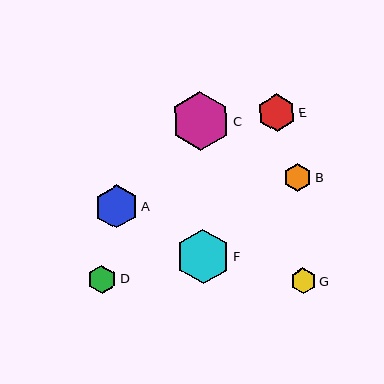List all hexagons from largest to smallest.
From largest to smallest: C, F, A, E, D, B, G.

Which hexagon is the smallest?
Hexagon G is the smallest with a size of approximately 26 pixels.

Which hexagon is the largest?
Hexagon C is the largest with a size of approximately 59 pixels.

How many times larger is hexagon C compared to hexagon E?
Hexagon C is approximately 1.6 times the size of hexagon E.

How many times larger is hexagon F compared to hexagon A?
Hexagon F is approximately 1.3 times the size of hexagon A.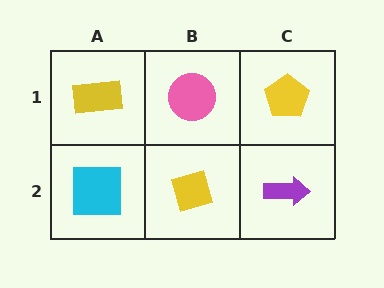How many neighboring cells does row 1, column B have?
3.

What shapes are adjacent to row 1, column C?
A purple arrow (row 2, column C), a pink circle (row 1, column B).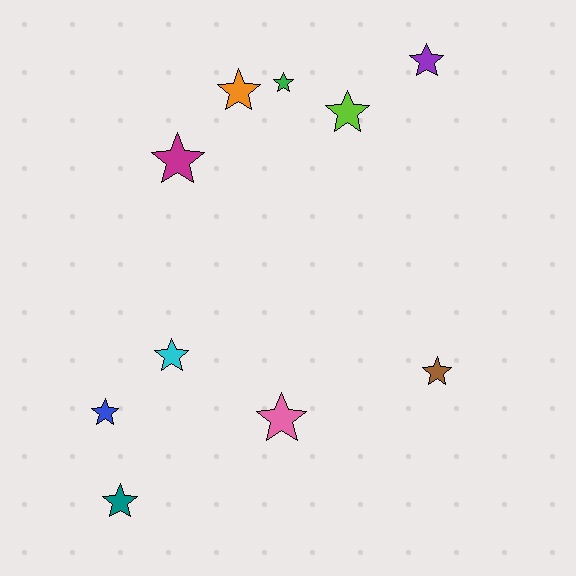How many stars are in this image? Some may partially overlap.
There are 10 stars.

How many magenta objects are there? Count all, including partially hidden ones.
There is 1 magenta object.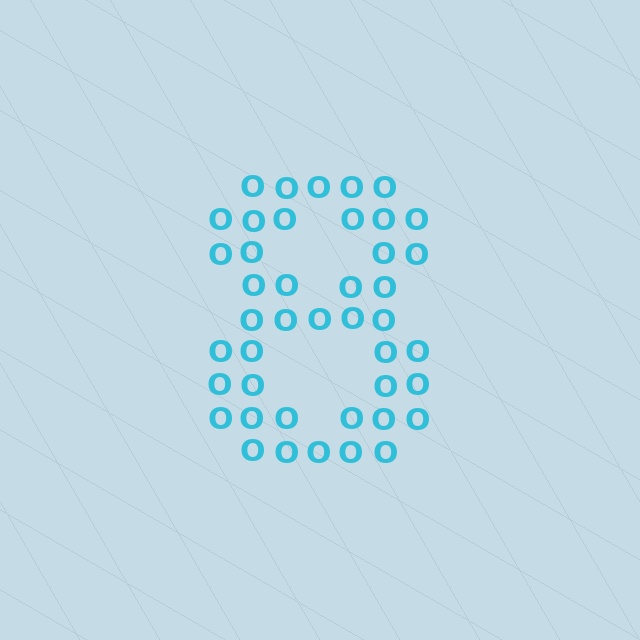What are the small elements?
The small elements are letter O's.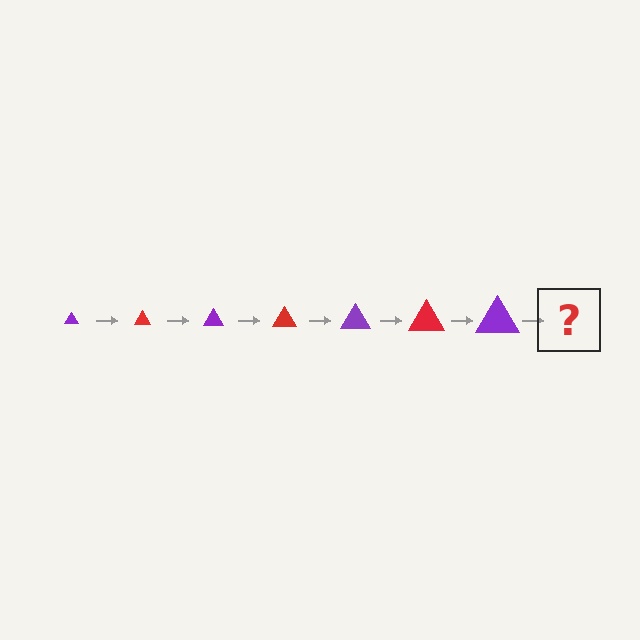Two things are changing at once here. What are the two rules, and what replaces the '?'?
The two rules are that the triangle grows larger each step and the color cycles through purple and red. The '?' should be a red triangle, larger than the previous one.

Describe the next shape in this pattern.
It should be a red triangle, larger than the previous one.